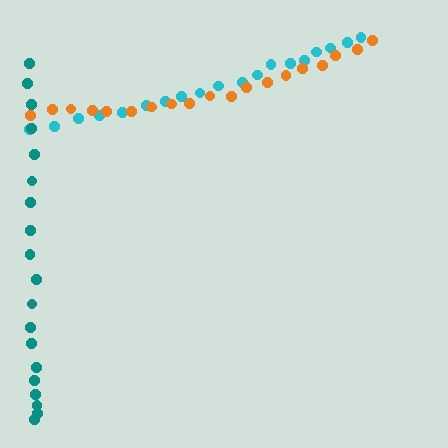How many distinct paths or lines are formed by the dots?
There are 3 distinct paths.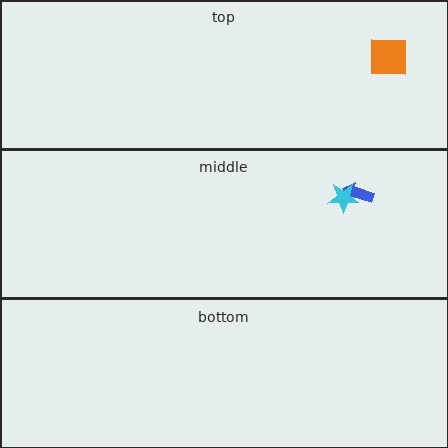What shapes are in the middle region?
The blue arrow, the cyan star.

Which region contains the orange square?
The top region.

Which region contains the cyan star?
The middle region.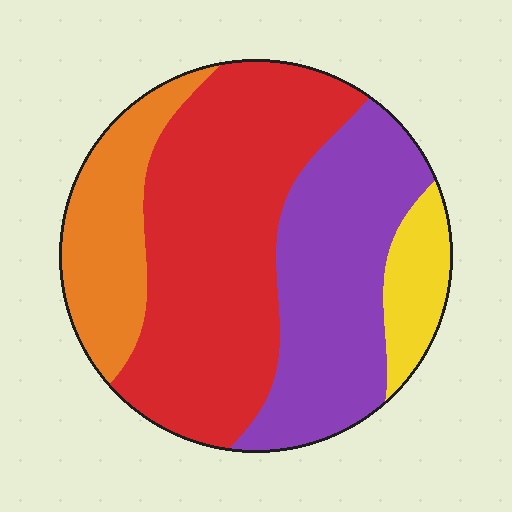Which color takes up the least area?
Yellow, at roughly 10%.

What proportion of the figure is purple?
Purple covers 30% of the figure.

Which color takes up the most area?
Red, at roughly 45%.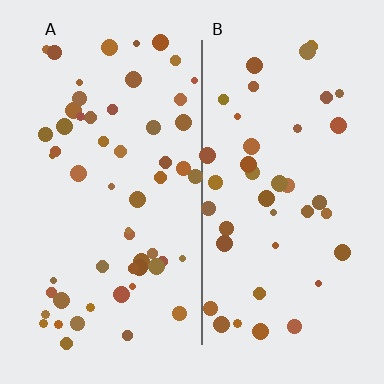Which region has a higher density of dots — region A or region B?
A (the left).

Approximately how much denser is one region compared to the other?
Approximately 1.4× — region A over region B.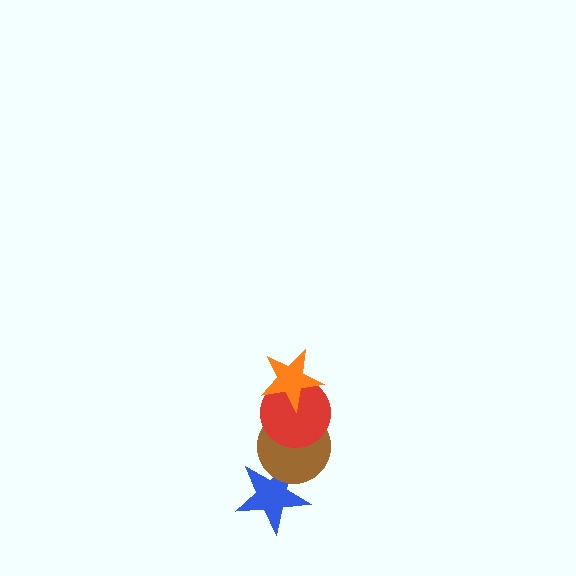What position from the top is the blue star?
The blue star is 4th from the top.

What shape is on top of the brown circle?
The red circle is on top of the brown circle.